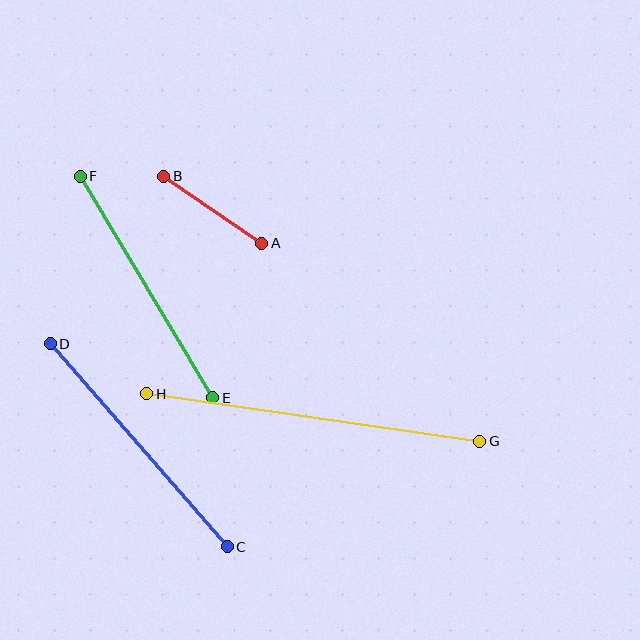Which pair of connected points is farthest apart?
Points G and H are farthest apart.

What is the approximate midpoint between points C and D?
The midpoint is at approximately (139, 445) pixels.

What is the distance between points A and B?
The distance is approximately 119 pixels.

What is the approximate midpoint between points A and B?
The midpoint is at approximately (213, 210) pixels.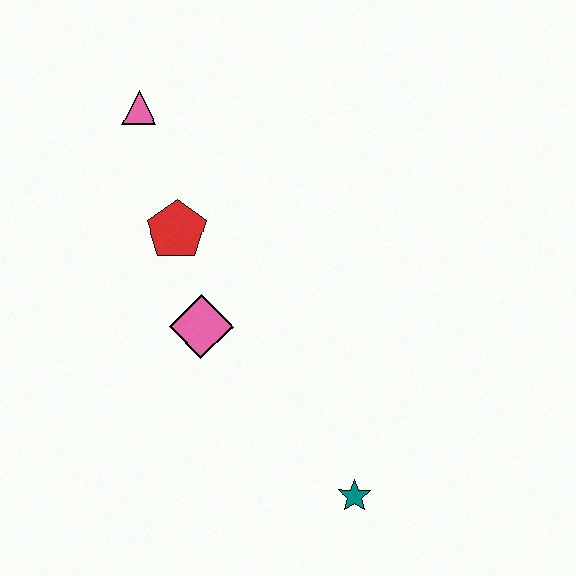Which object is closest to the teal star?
The pink diamond is closest to the teal star.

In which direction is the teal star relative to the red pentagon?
The teal star is below the red pentagon.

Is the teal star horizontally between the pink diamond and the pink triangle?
No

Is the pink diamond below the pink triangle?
Yes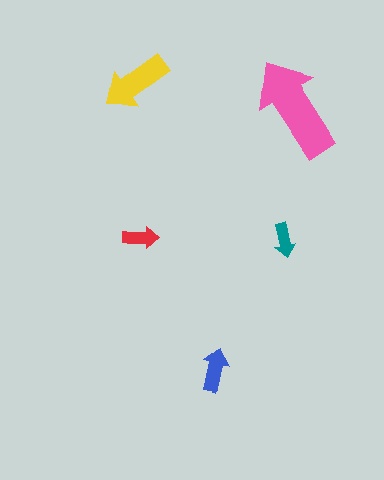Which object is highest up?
The yellow arrow is topmost.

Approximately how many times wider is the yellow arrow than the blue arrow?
About 1.5 times wider.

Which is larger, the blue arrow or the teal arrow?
The blue one.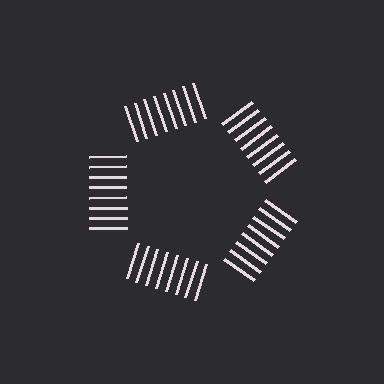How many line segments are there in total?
40 — 8 along each of the 5 edges.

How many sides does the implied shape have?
5 sides — the line-ends trace a pentagon.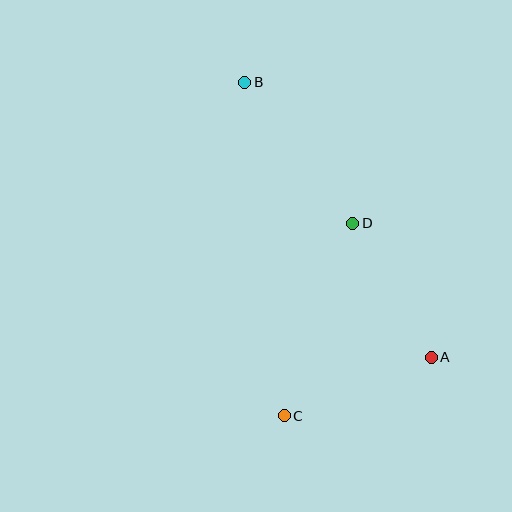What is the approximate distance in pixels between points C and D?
The distance between C and D is approximately 204 pixels.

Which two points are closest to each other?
Points A and D are closest to each other.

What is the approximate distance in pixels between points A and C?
The distance between A and C is approximately 158 pixels.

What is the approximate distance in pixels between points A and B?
The distance between A and B is approximately 332 pixels.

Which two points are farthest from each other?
Points B and C are farthest from each other.